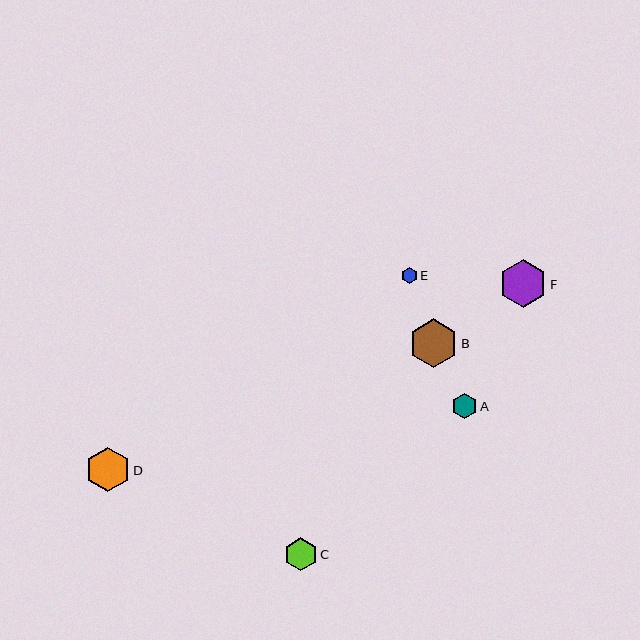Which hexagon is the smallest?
Hexagon E is the smallest with a size of approximately 15 pixels.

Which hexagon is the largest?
Hexagon B is the largest with a size of approximately 49 pixels.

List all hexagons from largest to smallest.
From largest to smallest: B, F, D, C, A, E.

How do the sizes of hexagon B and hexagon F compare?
Hexagon B and hexagon F are approximately the same size.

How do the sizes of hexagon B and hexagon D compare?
Hexagon B and hexagon D are approximately the same size.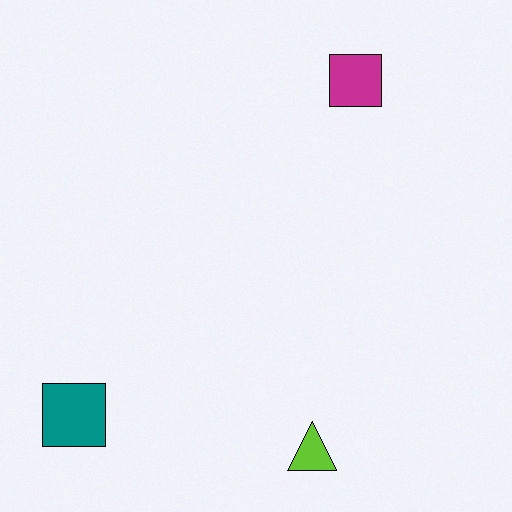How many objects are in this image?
There are 3 objects.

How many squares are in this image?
There are 2 squares.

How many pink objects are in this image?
There are no pink objects.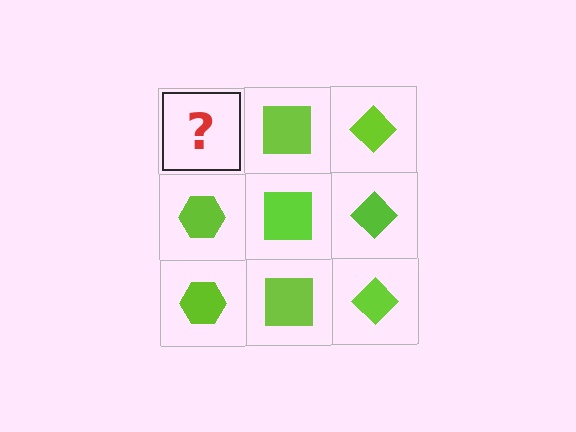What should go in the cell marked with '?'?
The missing cell should contain a lime hexagon.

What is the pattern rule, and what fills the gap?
The rule is that each column has a consistent shape. The gap should be filled with a lime hexagon.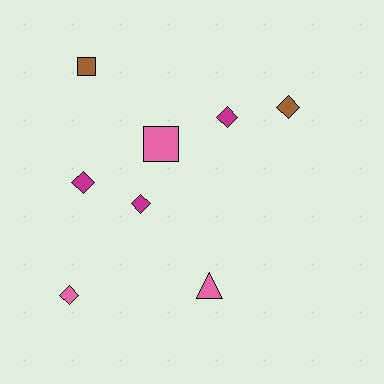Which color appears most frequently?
Pink, with 3 objects.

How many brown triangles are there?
There are no brown triangles.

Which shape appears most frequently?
Diamond, with 5 objects.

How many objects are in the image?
There are 8 objects.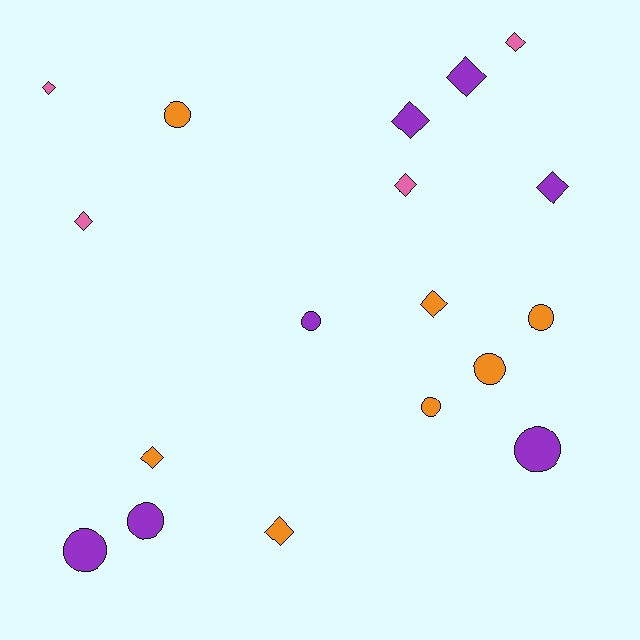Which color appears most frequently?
Purple, with 7 objects.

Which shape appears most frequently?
Diamond, with 10 objects.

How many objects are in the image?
There are 18 objects.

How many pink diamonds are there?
There are 4 pink diamonds.